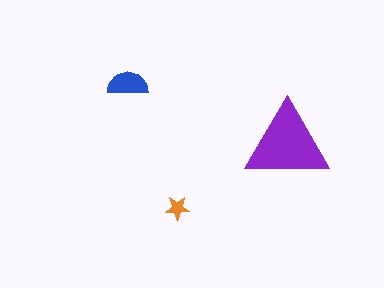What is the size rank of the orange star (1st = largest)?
3rd.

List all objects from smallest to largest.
The orange star, the blue semicircle, the purple triangle.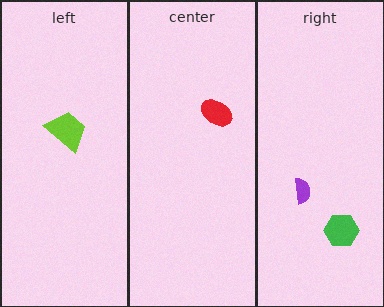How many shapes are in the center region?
1.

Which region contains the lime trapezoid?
The left region.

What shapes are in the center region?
The red ellipse.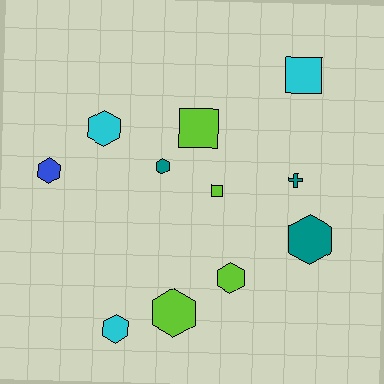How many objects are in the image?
There are 11 objects.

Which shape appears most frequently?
Hexagon, with 7 objects.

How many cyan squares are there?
There is 1 cyan square.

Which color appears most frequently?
Lime, with 4 objects.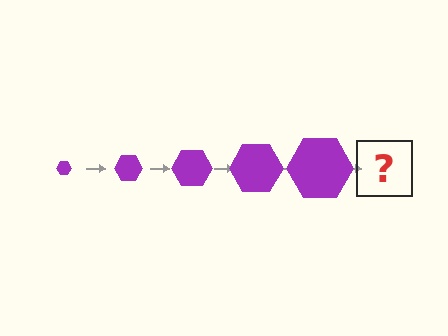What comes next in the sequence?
The next element should be a purple hexagon, larger than the previous one.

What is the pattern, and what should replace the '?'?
The pattern is that the hexagon gets progressively larger each step. The '?' should be a purple hexagon, larger than the previous one.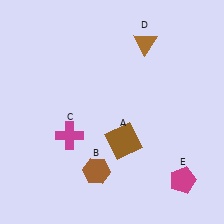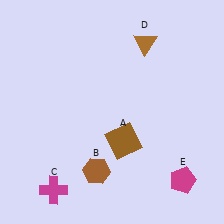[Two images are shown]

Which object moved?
The magenta cross (C) moved down.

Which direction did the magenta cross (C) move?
The magenta cross (C) moved down.